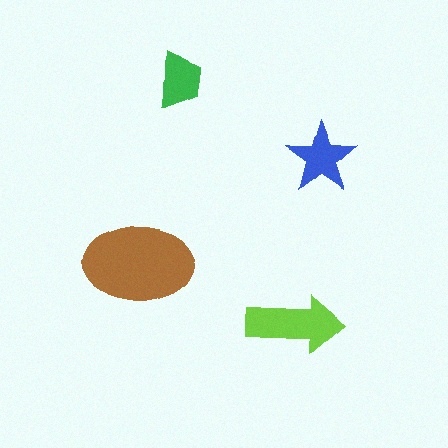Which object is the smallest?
The green trapezoid.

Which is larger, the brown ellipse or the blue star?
The brown ellipse.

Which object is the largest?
The brown ellipse.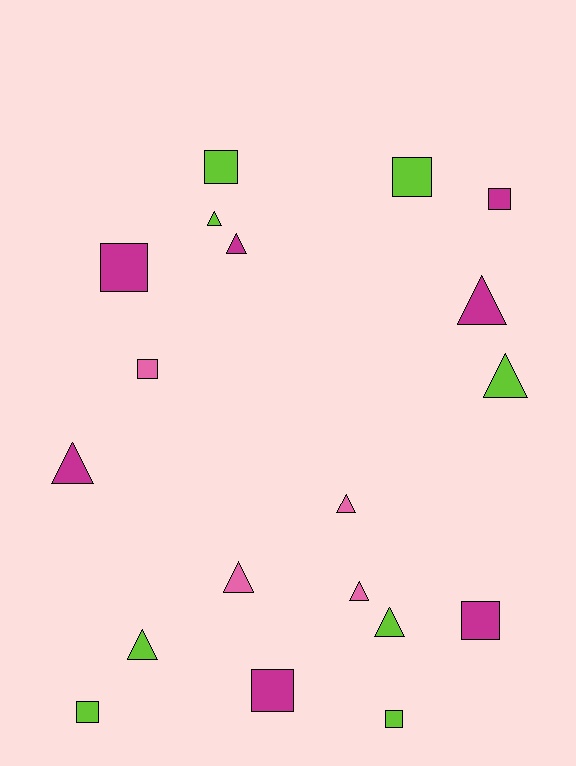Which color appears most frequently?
Lime, with 8 objects.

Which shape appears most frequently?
Triangle, with 10 objects.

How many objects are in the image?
There are 19 objects.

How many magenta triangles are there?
There are 3 magenta triangles.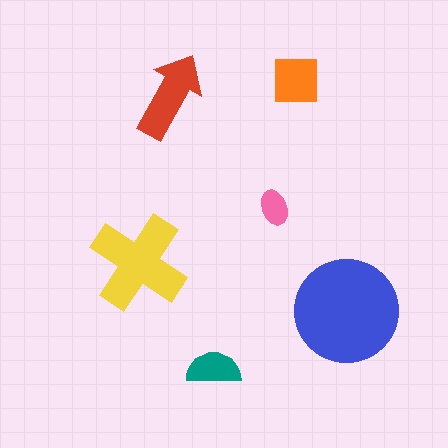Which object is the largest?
The blue circle.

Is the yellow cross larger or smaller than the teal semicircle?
Larger.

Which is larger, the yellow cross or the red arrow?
The yellow cross.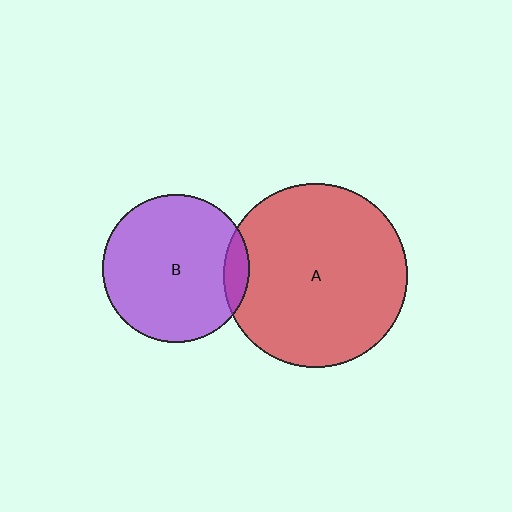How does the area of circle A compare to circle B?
Approximately 1.6 times.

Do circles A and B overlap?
Yes.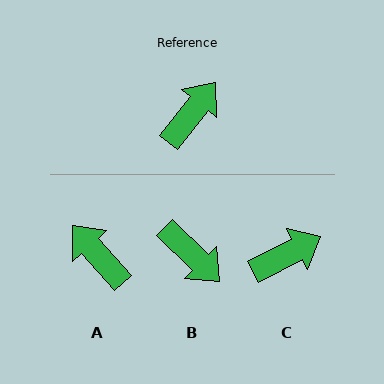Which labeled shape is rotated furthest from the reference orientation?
B, about 96 degrees away.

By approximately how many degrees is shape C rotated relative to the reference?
Approximately 24 degrees clockwise.